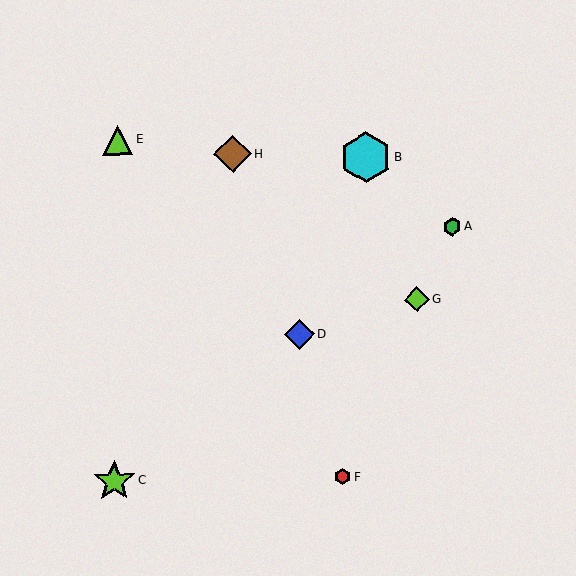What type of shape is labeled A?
Shape A is a green hexagon.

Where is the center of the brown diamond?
The center of the brown diamond is at (233, 154).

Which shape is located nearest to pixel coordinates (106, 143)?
The lime triangle (labeled E) at (117, 140) is nearest to that location.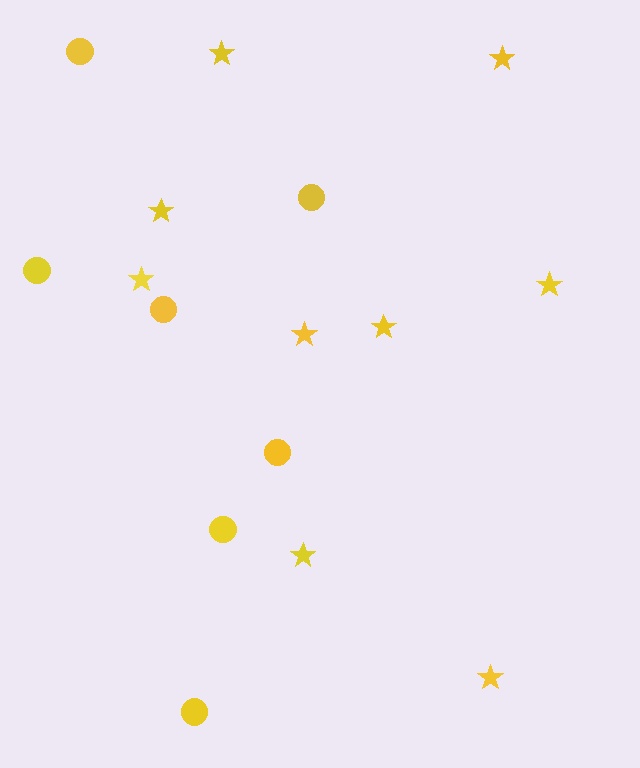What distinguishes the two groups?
There are 2 groups: one group of stars (9) and one group of circles (7).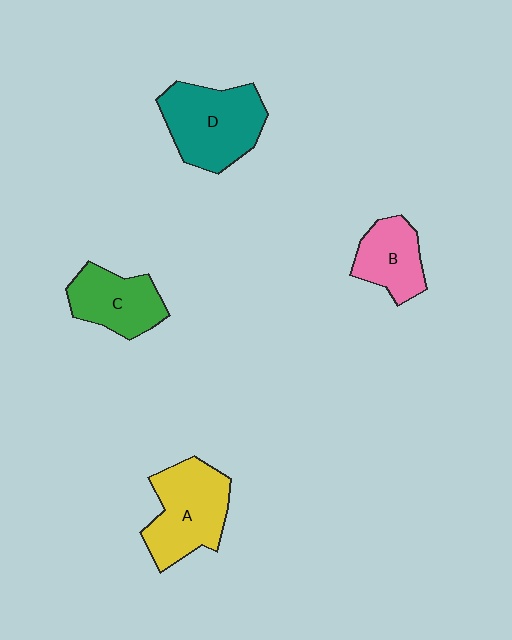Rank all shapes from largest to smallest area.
From largest to smallest: D (teal), A (yellow), C (green), B (pink).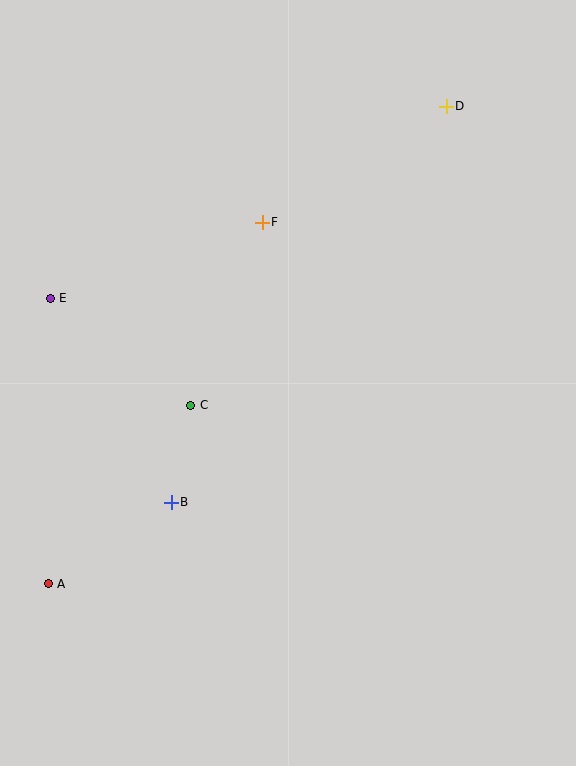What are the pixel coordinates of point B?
Point B is at (171, 502).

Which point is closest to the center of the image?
Point C at (191, 405) is closest to the center.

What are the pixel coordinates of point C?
Point C is at (191, 405).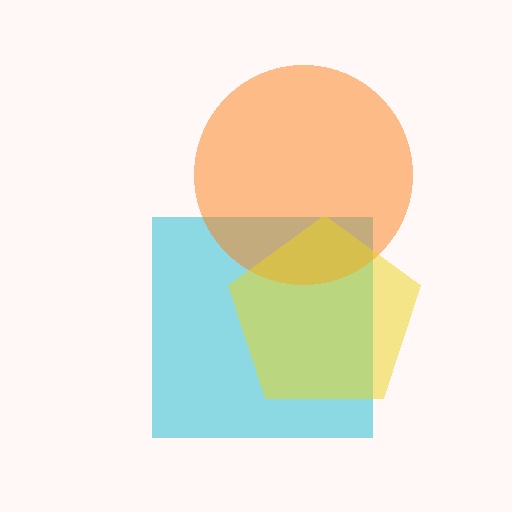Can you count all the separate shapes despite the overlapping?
Yes, there are 3 separate shapes.